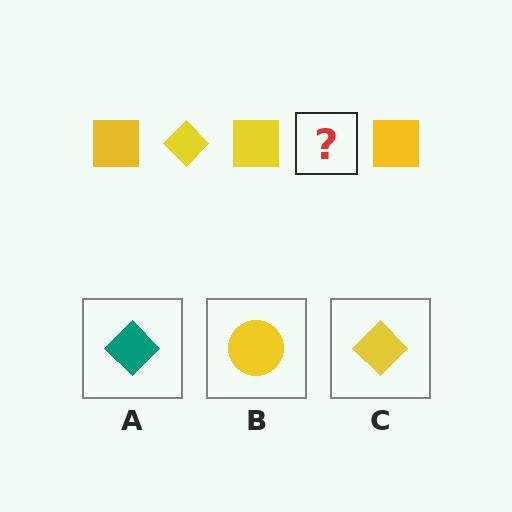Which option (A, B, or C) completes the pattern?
C.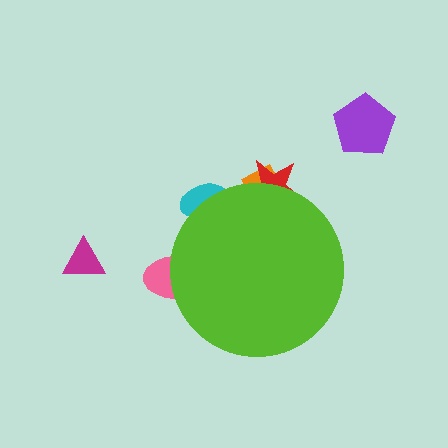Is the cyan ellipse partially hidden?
Yes, the cyan ellipse is partially hidden behind the lime circle.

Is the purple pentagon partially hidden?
No, the purple pentagon is fully visible.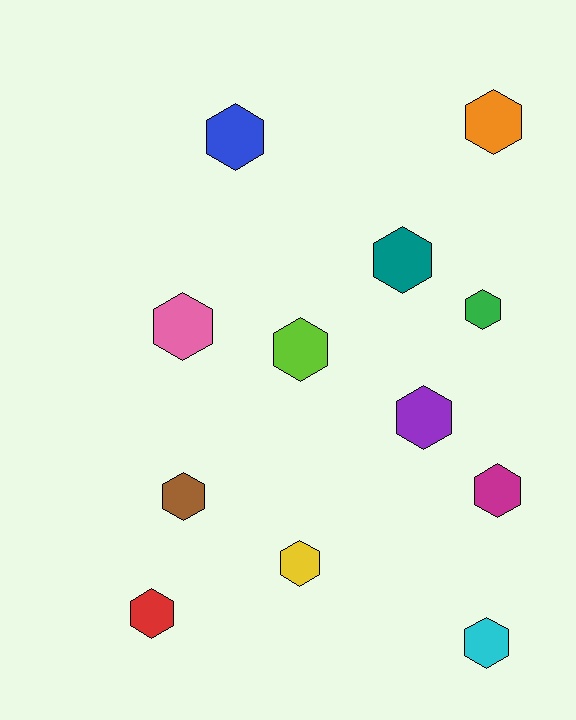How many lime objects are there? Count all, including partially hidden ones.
There is 1 lime object.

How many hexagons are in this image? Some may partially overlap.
There are 12 hexagons.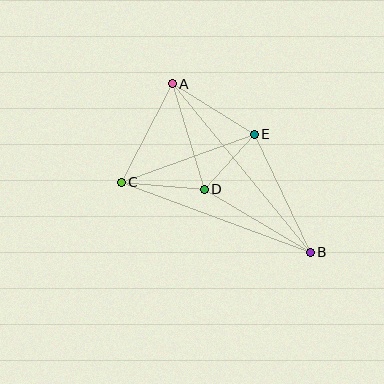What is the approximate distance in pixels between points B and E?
The distance between B and E is approximately 131 pixels.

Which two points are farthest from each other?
Points A and B are farthest from each other.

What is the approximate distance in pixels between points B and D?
The distance between B and D is approximately 123 pixels.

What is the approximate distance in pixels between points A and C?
The distance between A and C is approximately 111 pixels.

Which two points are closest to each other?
Points D and E are closest to each other.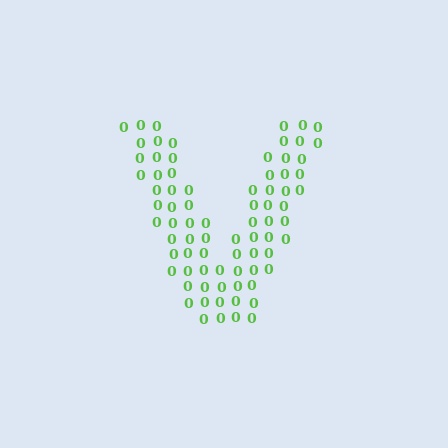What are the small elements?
The small elements are digit 0's.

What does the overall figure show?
The overall figure shows the letter V.